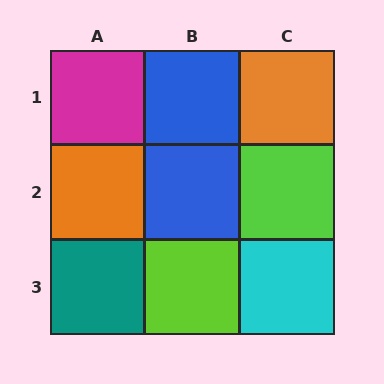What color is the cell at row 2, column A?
Orange.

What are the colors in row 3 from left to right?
Teal, lime, cyan.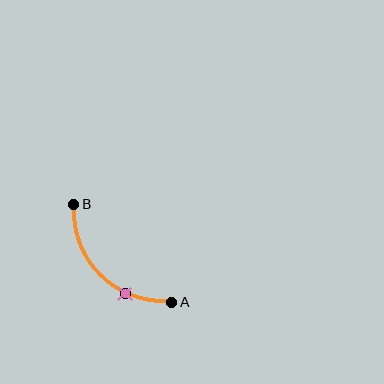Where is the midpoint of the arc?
The arc midpoint is the point on the curve farthest from the straight line joining A and B. It sits below and to the left of that line.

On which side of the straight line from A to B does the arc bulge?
The arc bulges below and to the left of the straight line connecting A and B.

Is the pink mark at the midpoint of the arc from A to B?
No. The pink mark lies on the arc but is closer to endpoint A. The arc midpoint would be at the point on the curve equidistant along the arc from both A and B.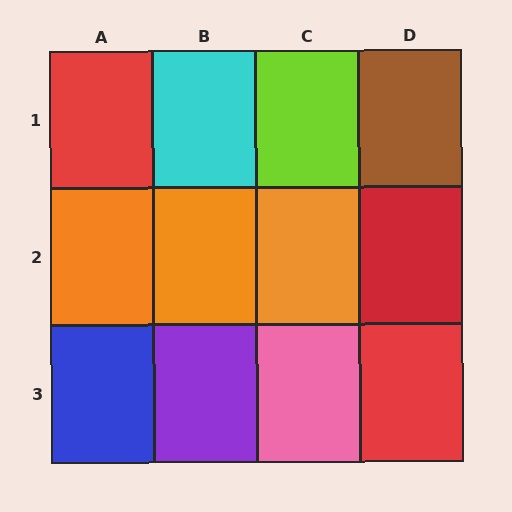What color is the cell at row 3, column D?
Red.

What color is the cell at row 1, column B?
Cyan.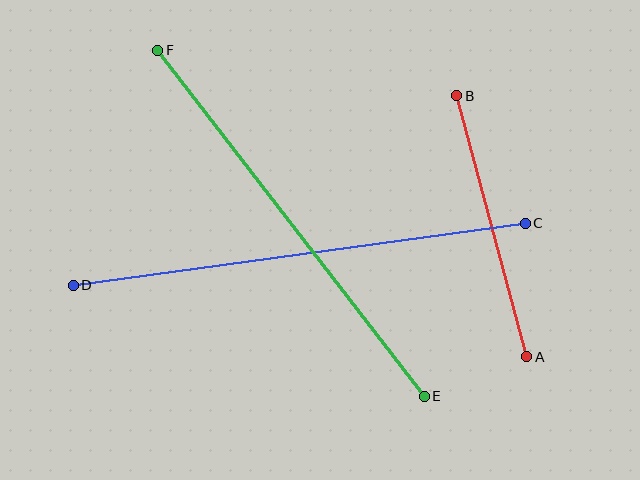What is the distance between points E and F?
The distance is approximately 437 pixels.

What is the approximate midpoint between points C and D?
The midpoint is at approximately (299, 254) pixels.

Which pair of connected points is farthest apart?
Points C and D are farthest apart.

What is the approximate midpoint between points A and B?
The midpoint is at approximately (492, 226) pixels.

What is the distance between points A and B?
The distance is approximately 270 pixels.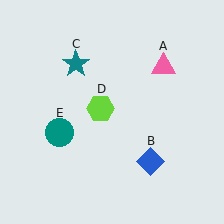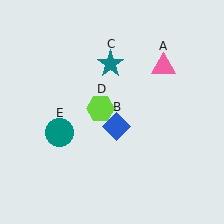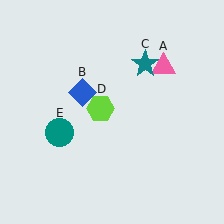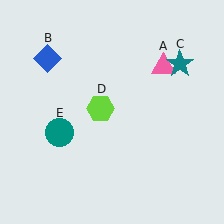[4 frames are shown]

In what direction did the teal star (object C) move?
The teal star (object C) moved right.